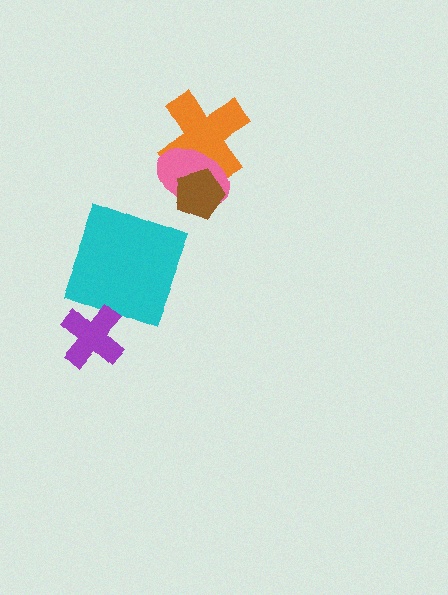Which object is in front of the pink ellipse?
The brown pentagon is in front of the pink ellipse.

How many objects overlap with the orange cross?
2 objects overlap with the orange cross.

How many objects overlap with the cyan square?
0 objects overlap with the cyan square.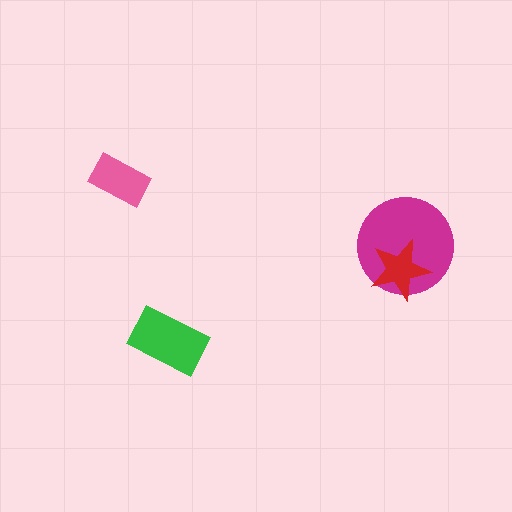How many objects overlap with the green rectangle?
0 objects overlap with the green rectangle.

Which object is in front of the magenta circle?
The red star is in front of the magenta circle.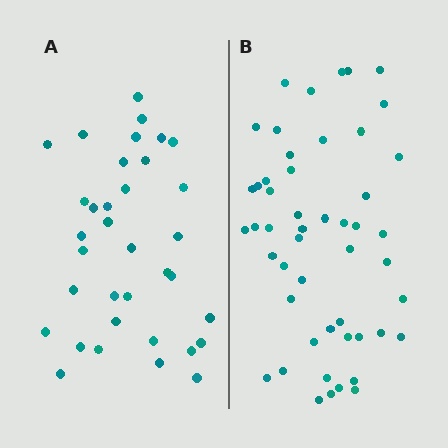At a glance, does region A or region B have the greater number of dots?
Region B (the right region) has more dots.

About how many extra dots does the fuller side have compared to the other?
Region B has approximately 15 more dots than region A.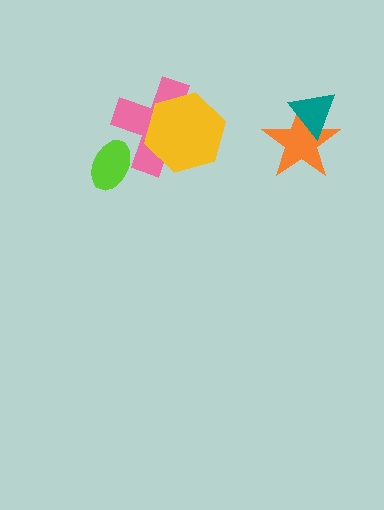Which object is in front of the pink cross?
The yellow hexagon is in front of the pink cross.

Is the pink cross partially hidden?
Yes, it is partially covered by another shape.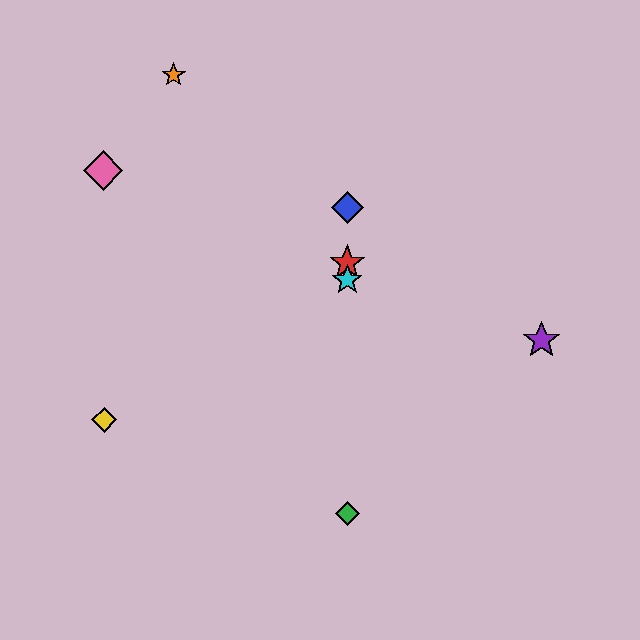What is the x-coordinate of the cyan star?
The cyan star is at x≈347.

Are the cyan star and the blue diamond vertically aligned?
Yes, both are at x≈347.